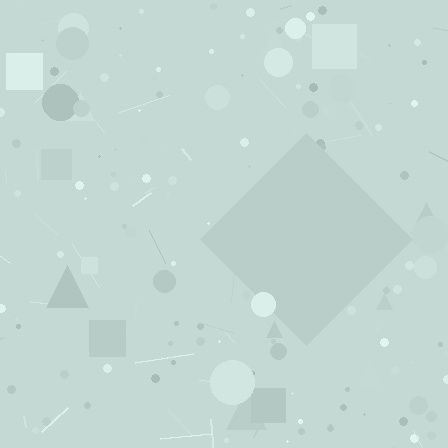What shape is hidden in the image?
A diamond is hidden in the image.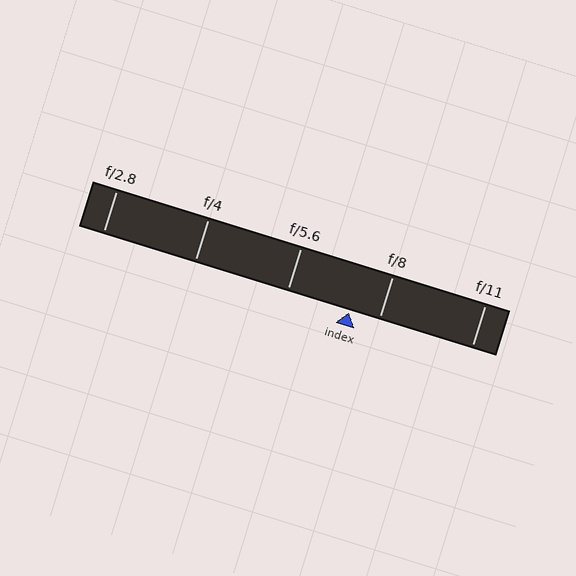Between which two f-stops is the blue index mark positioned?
The index mark is between f/5.6 and f/8.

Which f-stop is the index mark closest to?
The index mark is closest to f/8.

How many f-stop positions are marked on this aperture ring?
There are 5 f-stop positions marked.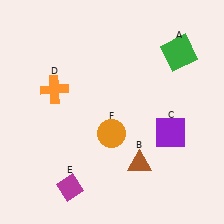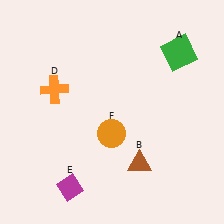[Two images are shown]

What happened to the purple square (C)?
The purple square (C) was removed in Image 2. It was in the bottom-right area of Image 1.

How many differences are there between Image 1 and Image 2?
There is 1 difference between the two images.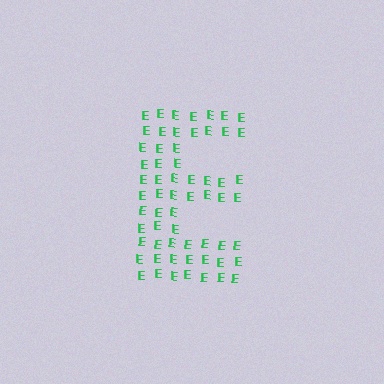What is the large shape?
The large shape is the letter E.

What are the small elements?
The small elements are letter E's.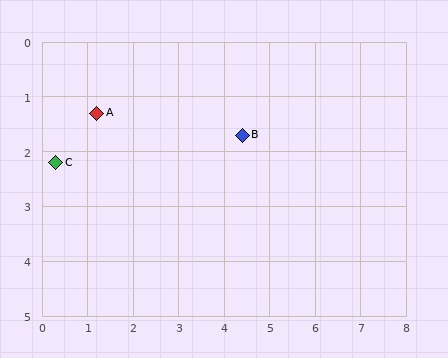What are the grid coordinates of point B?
Point B is at approximately (4.4, 1.7).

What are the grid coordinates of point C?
Point C is at approximately (0.3, 2.2).